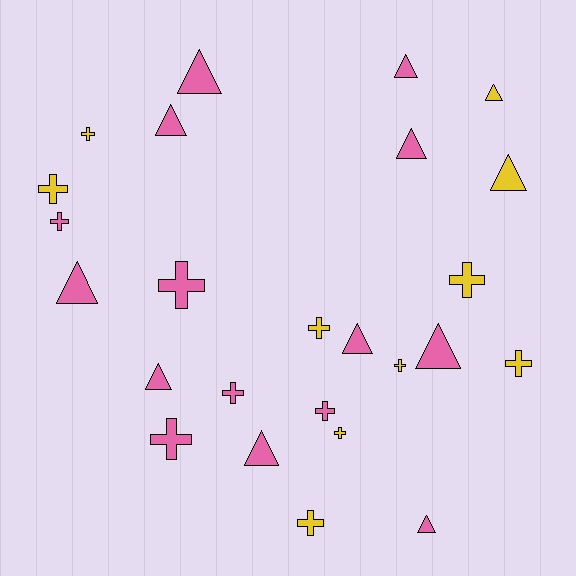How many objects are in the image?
There are 25 objects.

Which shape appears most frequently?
Cross, with 13 objects.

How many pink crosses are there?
There are 5 pink crosses.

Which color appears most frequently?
Pink, with 15 objects.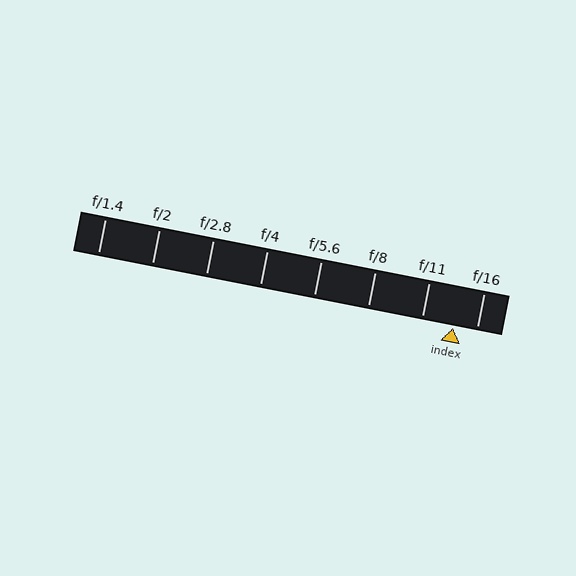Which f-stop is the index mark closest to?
The index mark is closest to f/16.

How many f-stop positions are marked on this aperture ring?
There are 8 f-stop positions marked.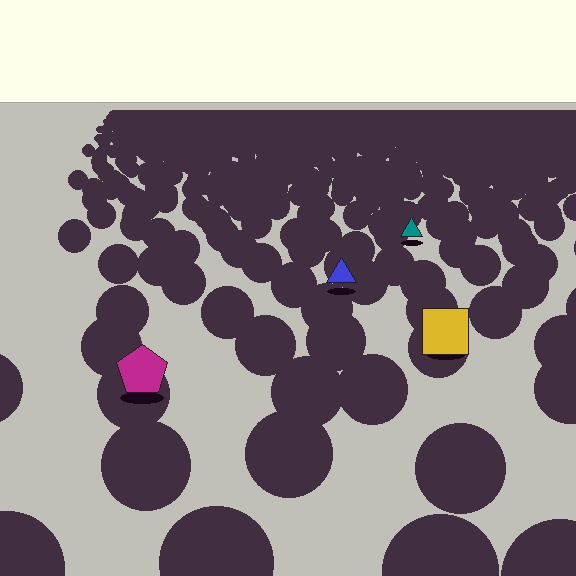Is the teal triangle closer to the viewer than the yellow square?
No. The yellow square is closer — you can tell from the texture gradient: the ground texture is coarser near it.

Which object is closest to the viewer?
The magenta pentagon is closest. The texture marks near it are larger and more spread out.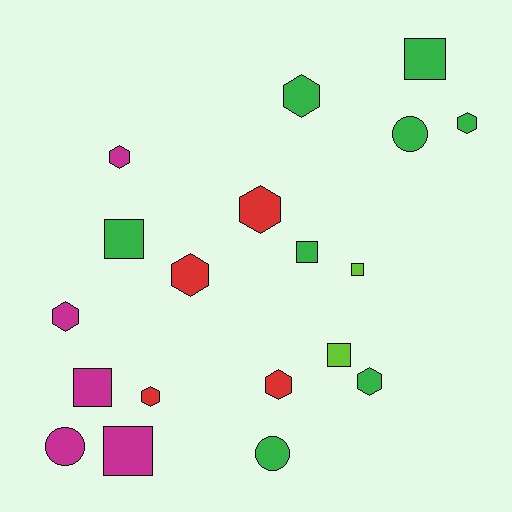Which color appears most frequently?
Green, with 8 objects.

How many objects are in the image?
There are 19 objects.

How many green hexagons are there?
There are 3 green hexagons.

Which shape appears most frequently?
Hexagon, with 9 objects.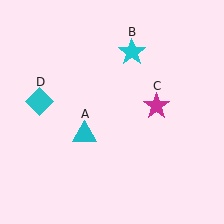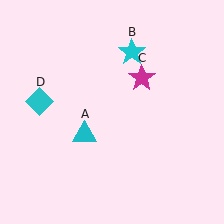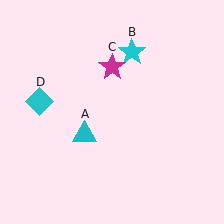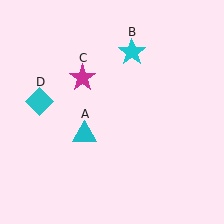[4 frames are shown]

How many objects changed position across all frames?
1 object changed position: magenta star (object C).